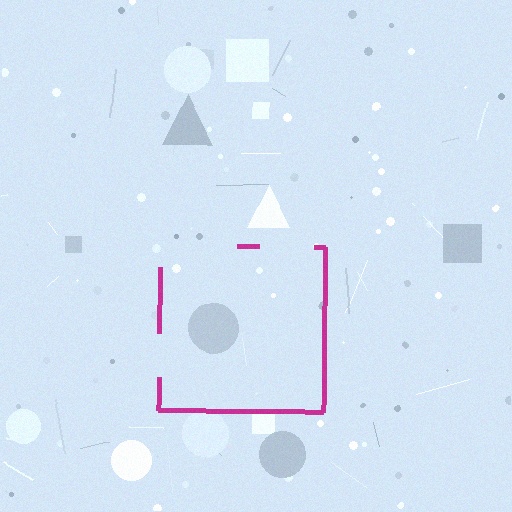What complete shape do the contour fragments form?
The contour fragments form a square.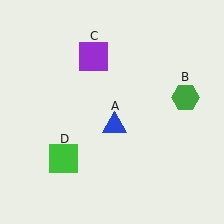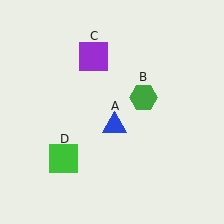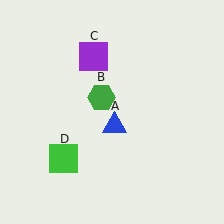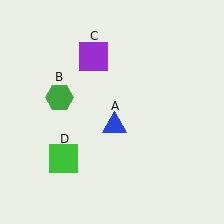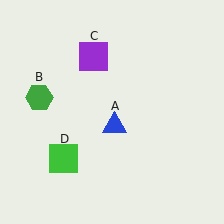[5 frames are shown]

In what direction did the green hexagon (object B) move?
The green hexagon (object B) moved left.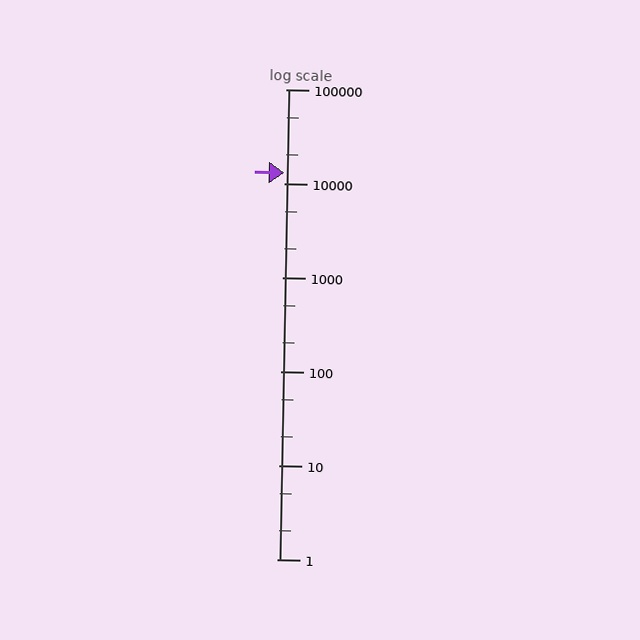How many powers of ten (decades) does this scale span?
The scale spans 5 decades, from 1 to 100000.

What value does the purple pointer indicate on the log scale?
The pointer indicates approximately 13000.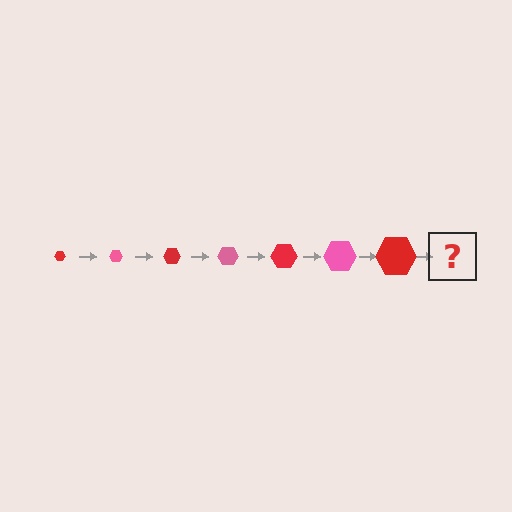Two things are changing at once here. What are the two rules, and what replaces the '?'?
The two rules are that the hexagon grows larger each step and the color cycles through red and pink. The '?' should be a pink hexagon, larger than the previous one.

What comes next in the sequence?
The next element should be a pink hexagon, larger than the previous one.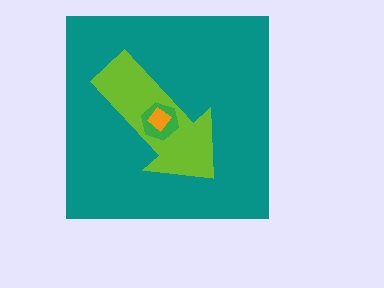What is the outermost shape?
The teal square.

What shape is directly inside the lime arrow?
The green hexagon.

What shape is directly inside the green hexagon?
The orange diamond.